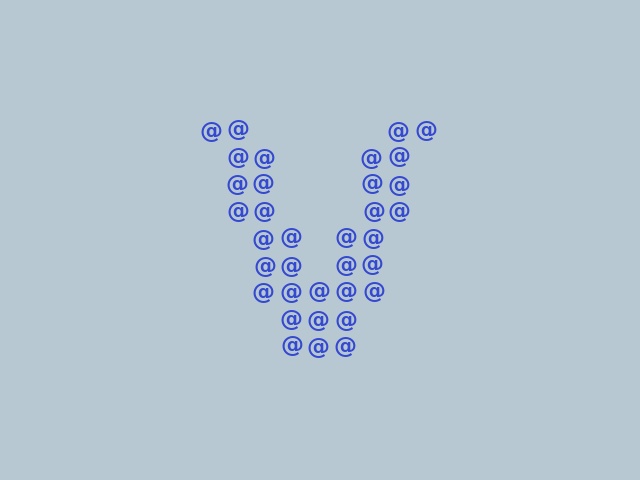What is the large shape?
The large shape is the letter V.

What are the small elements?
The small elements are at signs.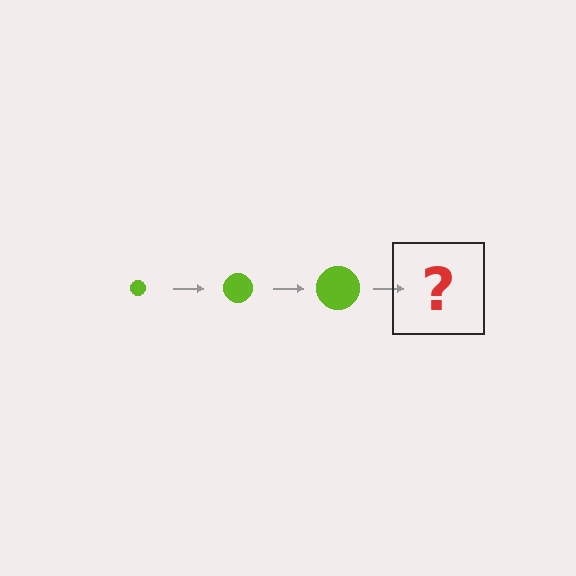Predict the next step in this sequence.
The next step is a lime circle, larger than the previous one.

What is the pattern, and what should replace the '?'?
The pattern is that the circle gets progressively larger each step. The '?' should be a lime circle, larger than the previous one.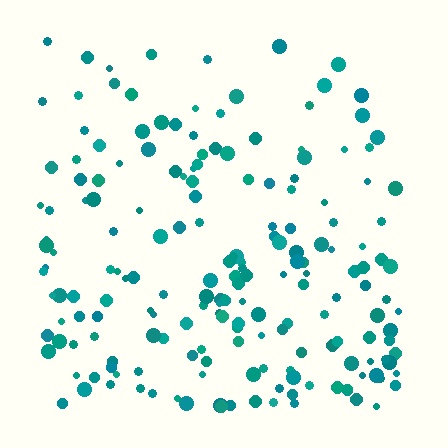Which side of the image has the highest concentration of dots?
The bottom.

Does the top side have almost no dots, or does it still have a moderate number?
Still a moderate number, just noticeably fewer than the bottom.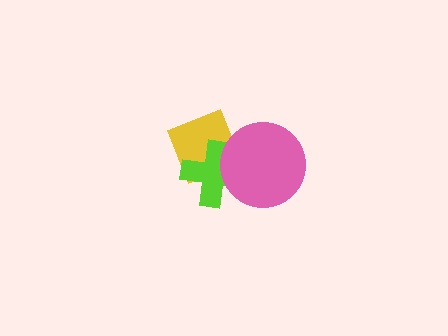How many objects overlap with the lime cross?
2 objects overlap with the lime cross.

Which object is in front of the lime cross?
The pink circle is in front of the lime cross.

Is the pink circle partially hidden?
No, no other shape covers it.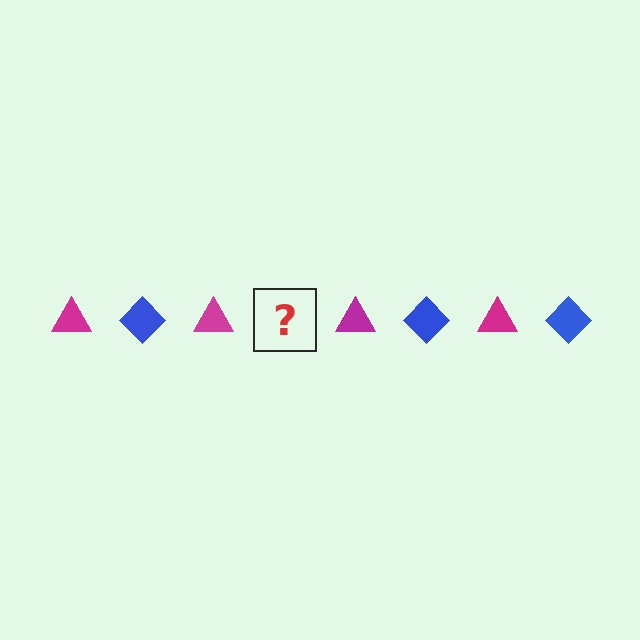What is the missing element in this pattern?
The missing element is a blue diamond.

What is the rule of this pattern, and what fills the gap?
The rule is that the pattern alternates between magenta triangle and blue diamond. The gap should be filled with a blue diamond.